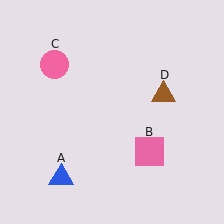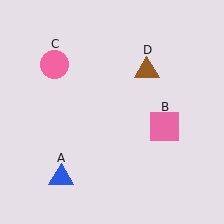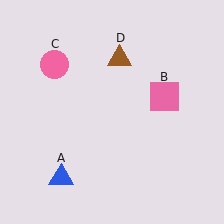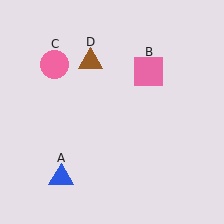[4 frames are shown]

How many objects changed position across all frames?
2 objects changed position: pink square (object B), brown triangle (object D).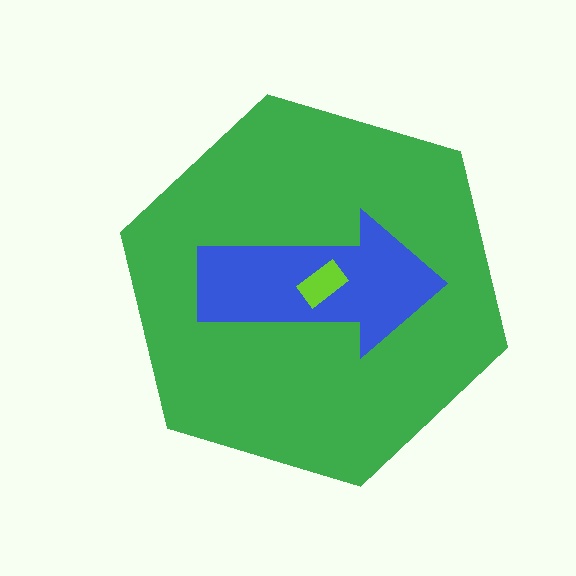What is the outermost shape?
The green hexagon.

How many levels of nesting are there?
3.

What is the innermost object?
The lime rectangle.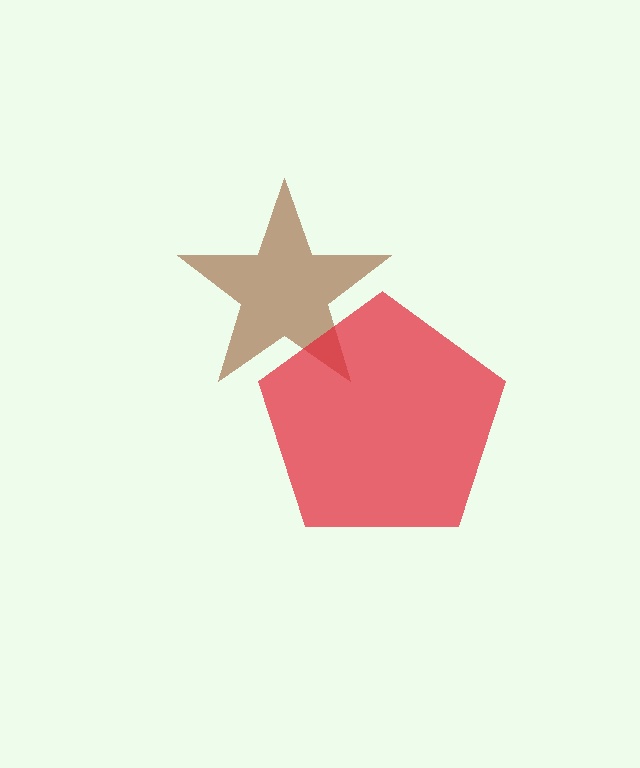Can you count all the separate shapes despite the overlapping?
Yes, there are 2 separate shapes.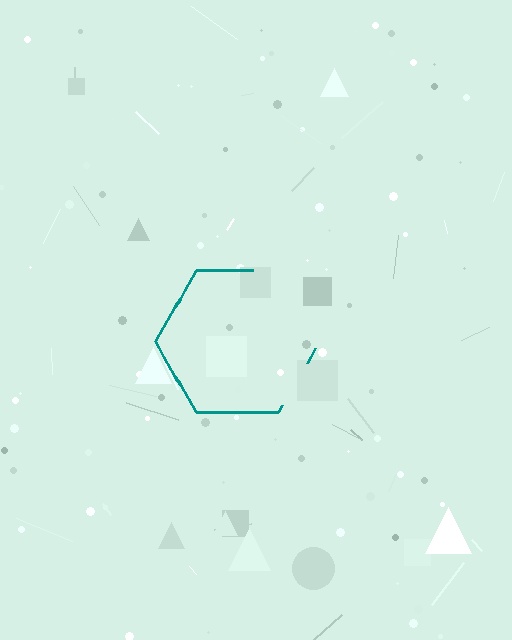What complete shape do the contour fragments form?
The contour fragments form a hexagon.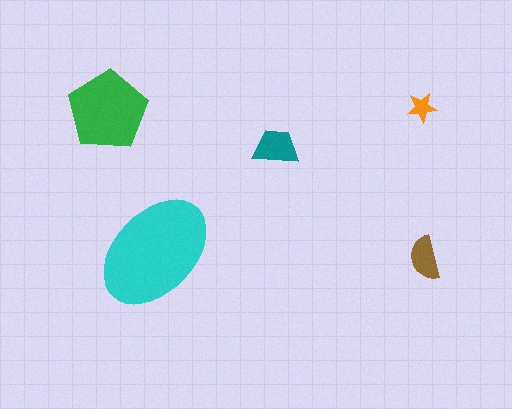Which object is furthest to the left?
The green pentagon is leftmost.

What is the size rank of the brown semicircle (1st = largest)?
4th.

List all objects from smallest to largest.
The orange star, the brown semicircle, the teal trapezoid, the green pentagon, the cyan ellipse.